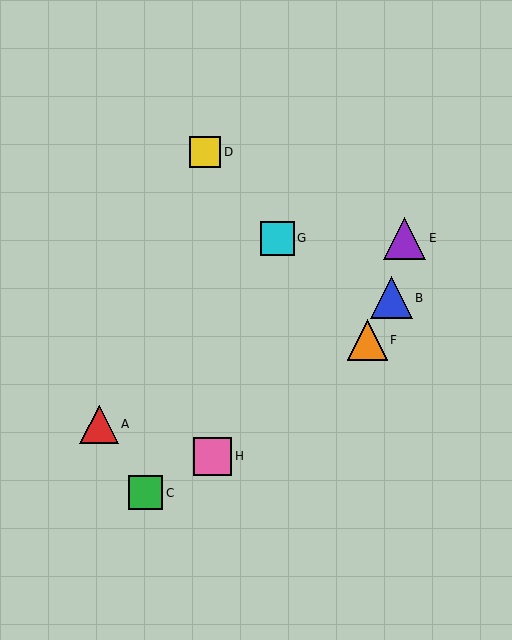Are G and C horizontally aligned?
No, G is at y≈238 and C is at y≈493.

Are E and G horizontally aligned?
Yes, both are at y≈238.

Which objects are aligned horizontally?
Objects E, G are aligned horizontally.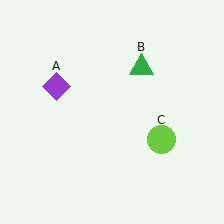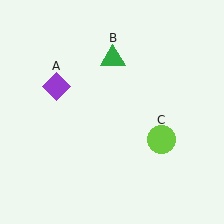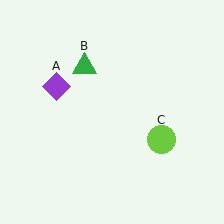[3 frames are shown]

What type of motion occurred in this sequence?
The green triangle (object B) rotated counterclockwise around the center of the scene.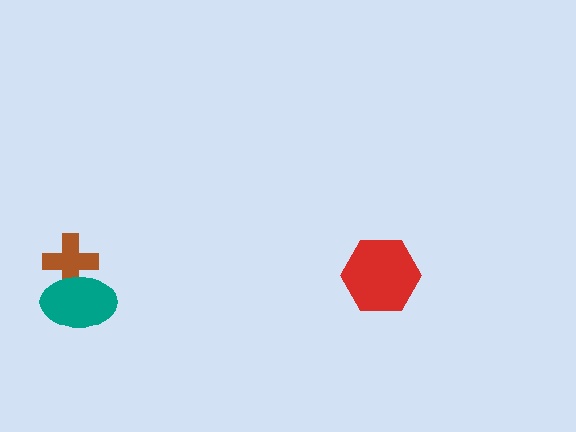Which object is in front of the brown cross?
The teal ellipse is in front of the brown cross.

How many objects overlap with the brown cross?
1 object overlaps with the brown cross.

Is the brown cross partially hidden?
Yes, it is partially covered by another shape.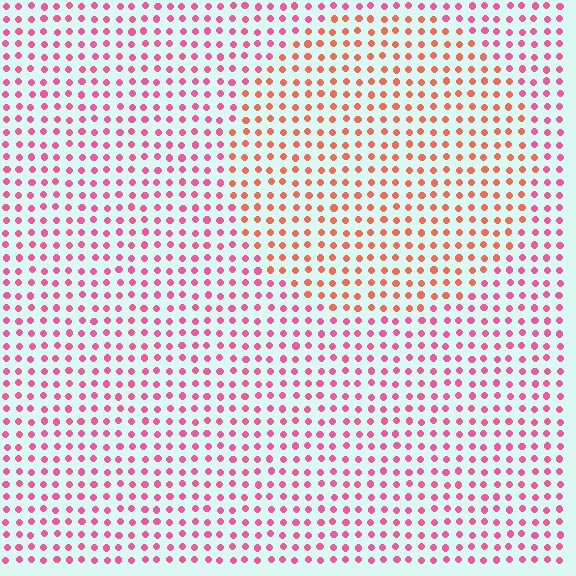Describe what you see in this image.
The image is filled with small pink elements in a uniform arrangement. A circle-shaped region is visible where the elements are tinted to a slightly different hue, forming a subtle color boundary.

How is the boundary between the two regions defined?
The boundary is defined purely by a slight shift in hue (about 37 degrees). Spacing, size, and orientation are identical on both sides.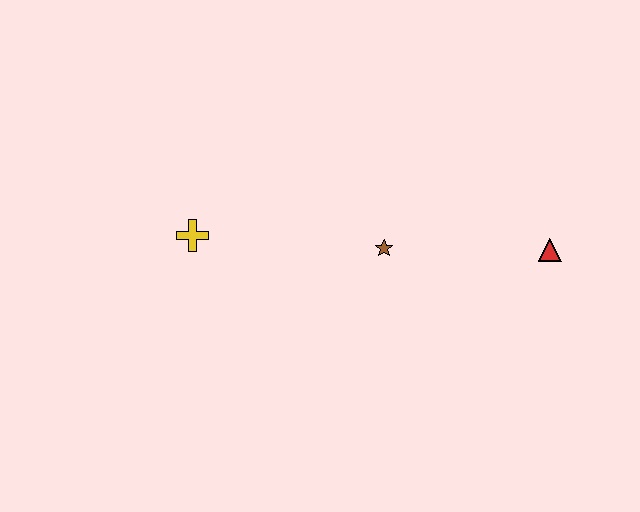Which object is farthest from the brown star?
The yellow cross is farthest from the brown star.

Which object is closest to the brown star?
The red triangle is closest to the brown star.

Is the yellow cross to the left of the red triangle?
Yes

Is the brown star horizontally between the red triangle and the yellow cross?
Yes